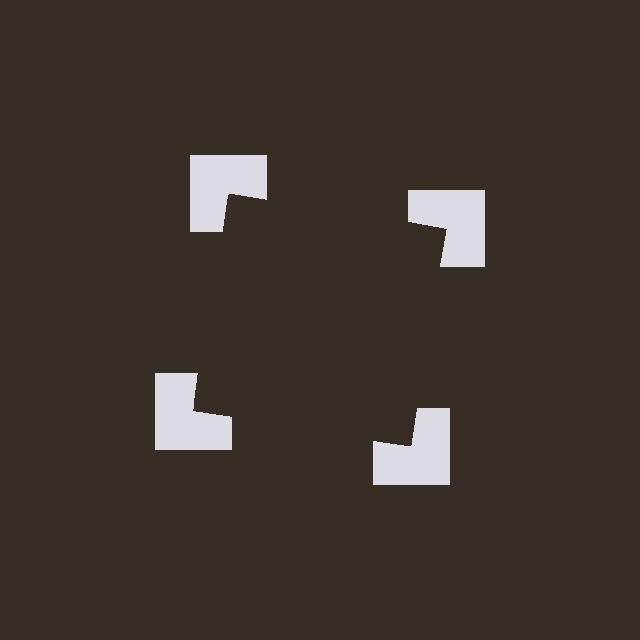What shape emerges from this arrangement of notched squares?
An illusory square — its edges are inferred from the aligned wedge cuts in the notched squares, not physically drawn.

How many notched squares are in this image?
There are 4 — one at each vertex of the illusory square.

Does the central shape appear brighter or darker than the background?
It typically appears slightly darker than the background, even though no actual brightness change is drawn.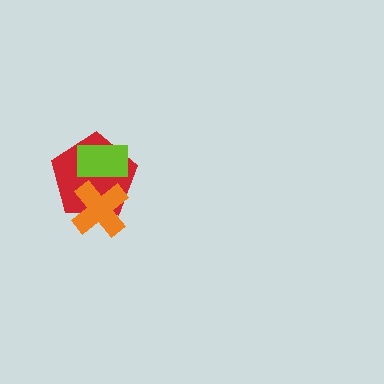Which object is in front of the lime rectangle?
The orange cross is in front of the lime rectangle.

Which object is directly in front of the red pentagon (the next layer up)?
The lime rectangle is directly in front of the red pentagon.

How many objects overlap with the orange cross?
2 objects overlap with the orange cross.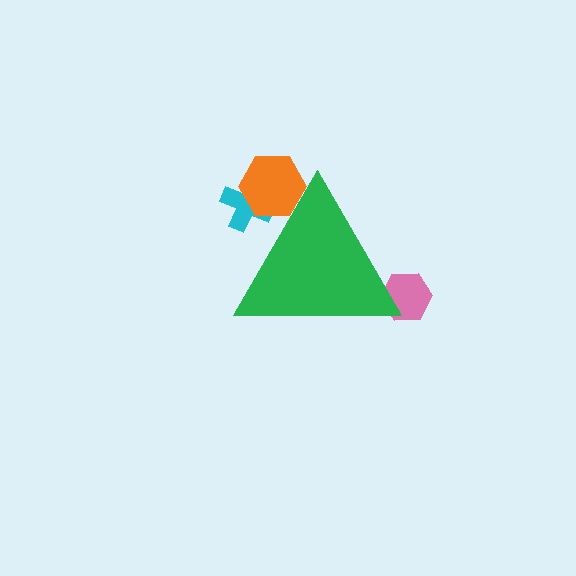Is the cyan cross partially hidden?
Yes, the cyan cross is partially hidden behind the green triangle.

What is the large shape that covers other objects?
A green triangle.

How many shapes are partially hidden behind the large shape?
3 shapes are partially hidden.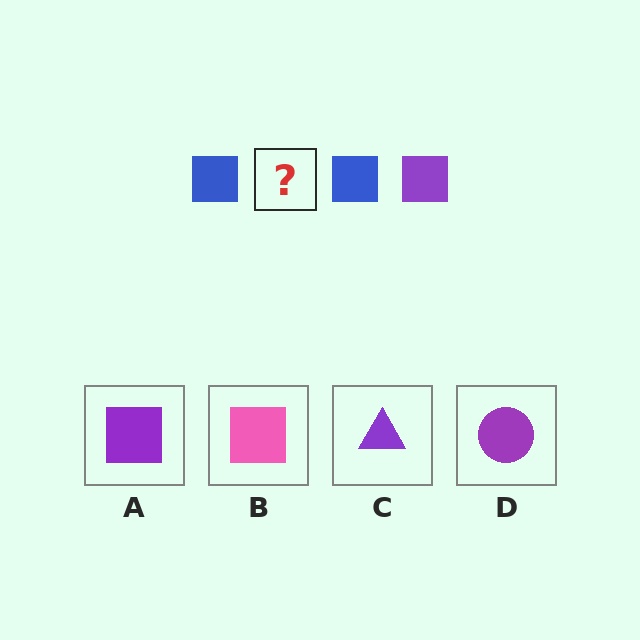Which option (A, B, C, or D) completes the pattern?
A.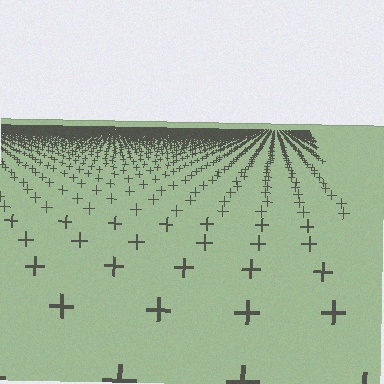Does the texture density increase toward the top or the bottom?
Density increases toward the top.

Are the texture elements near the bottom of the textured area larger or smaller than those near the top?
Larger. Near the bottom, elements are closer to the viewer and appear at a bigger on-screen size.